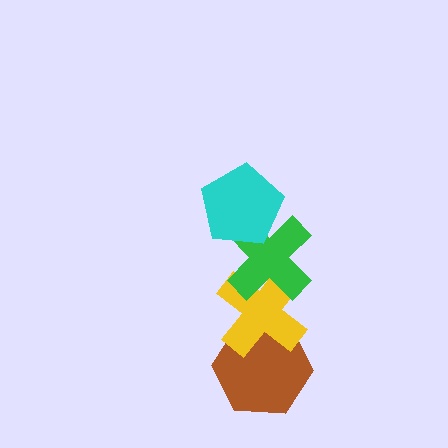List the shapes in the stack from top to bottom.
From top to bottom: the cyan pentagon, the green cross, the yellow cross, the brown hexagon.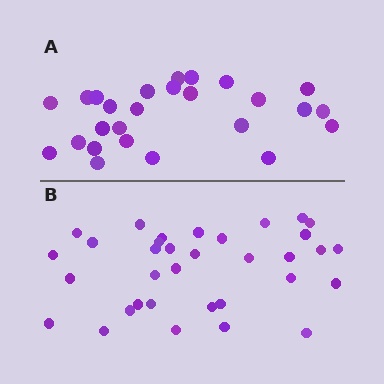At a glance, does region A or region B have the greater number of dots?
Region B (the bottom region) has more dots.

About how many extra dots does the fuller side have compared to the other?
Region B has roughly 8 or so more dots than region A.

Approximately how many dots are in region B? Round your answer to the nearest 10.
About 30 dots. (The exact count is 34, which rounds to 30.)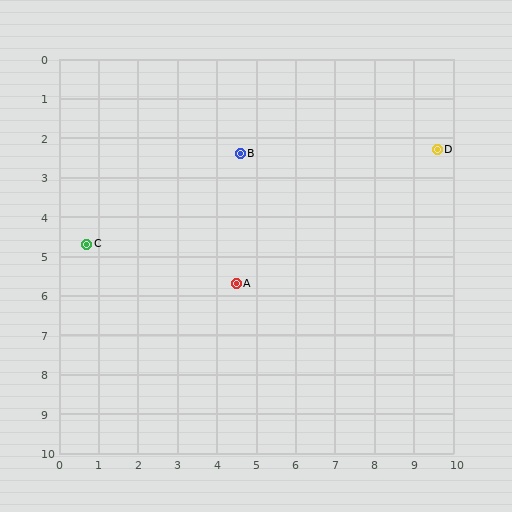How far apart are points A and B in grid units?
Points A and B are about 3.3 grid units apart.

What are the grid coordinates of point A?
Point A is at approximately (4.5, 5.7).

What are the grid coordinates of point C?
Point C is at approximately (0.7, 4.7).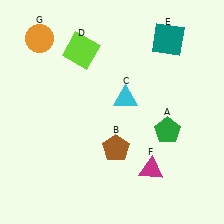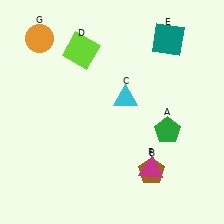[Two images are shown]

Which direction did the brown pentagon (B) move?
The brown pentagon (B) moved right.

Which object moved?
The brown pentagon (B) moved right.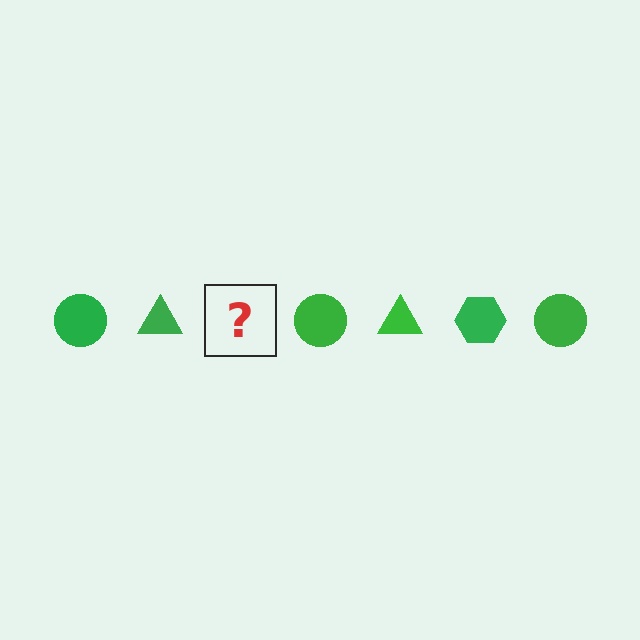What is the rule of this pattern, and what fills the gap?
The rule is that the pattern cycles through circle, triangle, hexagon shapes in green. The gap should be filled with a green hexagon.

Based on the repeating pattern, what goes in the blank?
The blank should be a green hexagon.